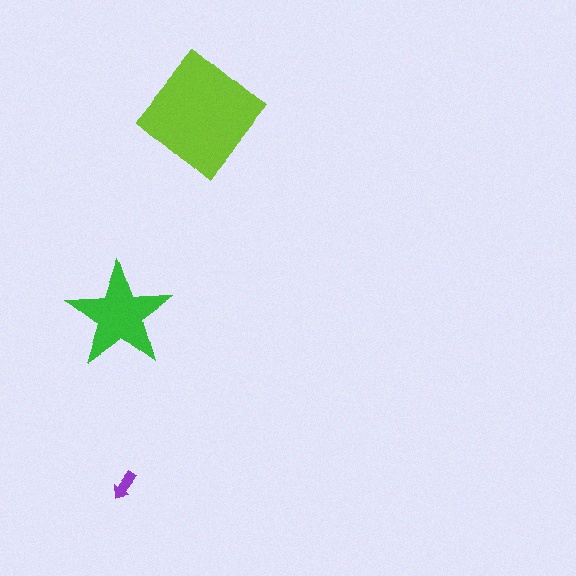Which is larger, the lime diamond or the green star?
The lime diamond.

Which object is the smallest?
The purple arrow.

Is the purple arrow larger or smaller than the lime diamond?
Smaller.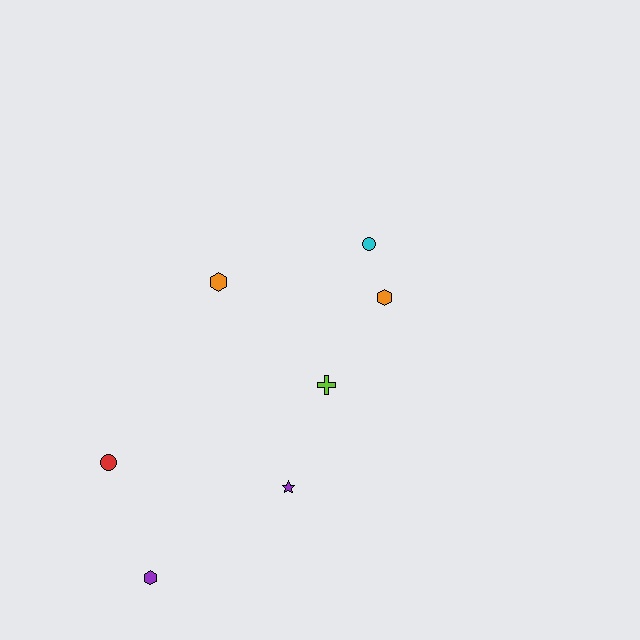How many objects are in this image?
There are 7 objects.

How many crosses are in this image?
There is 1 cross.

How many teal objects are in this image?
There are no teal objects.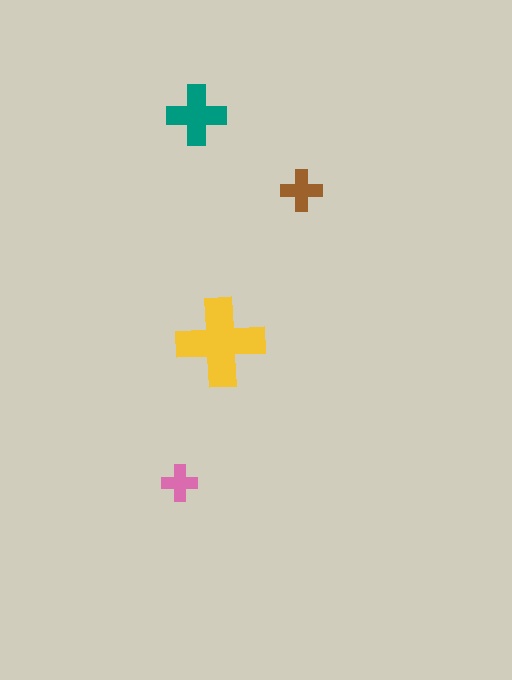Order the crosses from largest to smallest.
the yellow one, the teal one, the brown one, the pink one.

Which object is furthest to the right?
The brown cross is rightmost.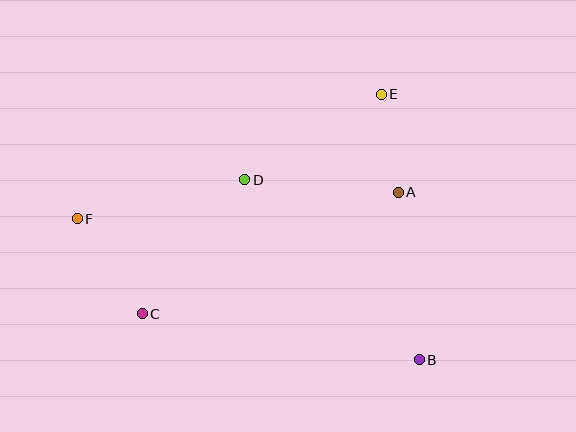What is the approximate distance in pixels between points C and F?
The distance between C and F is approximately 115 pixels.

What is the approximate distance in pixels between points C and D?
The distance between C and D is approximately 169 pixels.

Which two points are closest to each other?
Points A and E are closest to each other.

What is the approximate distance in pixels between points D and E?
The distance between D and E is approximately 161 pixels.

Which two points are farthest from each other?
Points B and F are farthest from each other.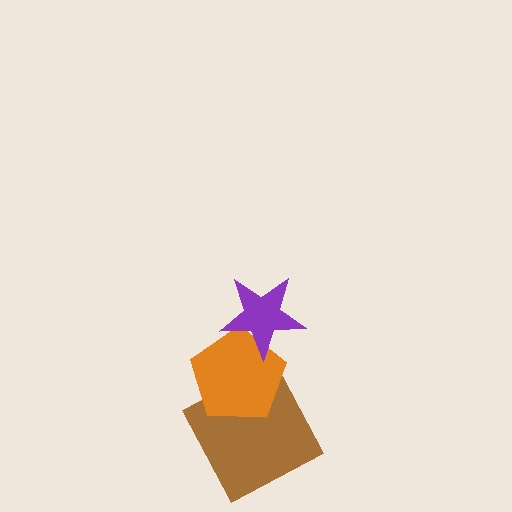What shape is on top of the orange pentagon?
The purple star is on top of the orange pentagon.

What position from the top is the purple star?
The purple star is 1st from the top.